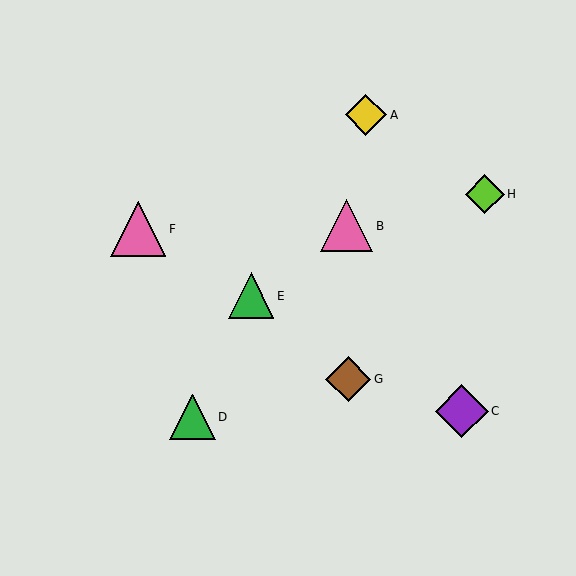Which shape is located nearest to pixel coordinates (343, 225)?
The pink triangle (labeled B) at (347, 226) is nearest to that location.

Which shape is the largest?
The pink triangle (labeled F) is the largest.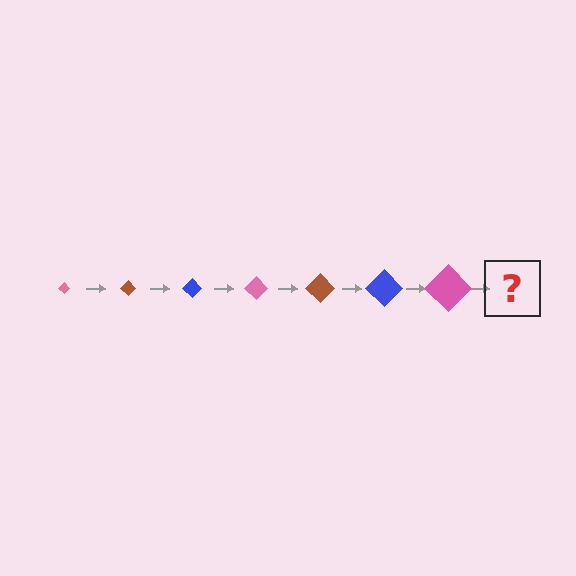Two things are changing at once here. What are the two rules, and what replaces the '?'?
The two rules are that the diamond grows larger each step and the color cycles through pink, brown, and blue. The '?' should be a brown diamond, larger than the previous one.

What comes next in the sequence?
The next element should be a brown diamond, larger than the previous one.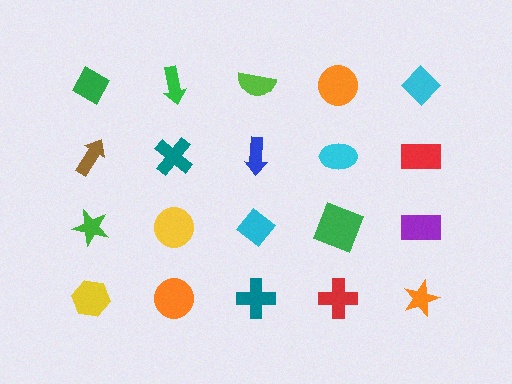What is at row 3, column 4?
A green square.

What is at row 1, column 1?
A green diamond.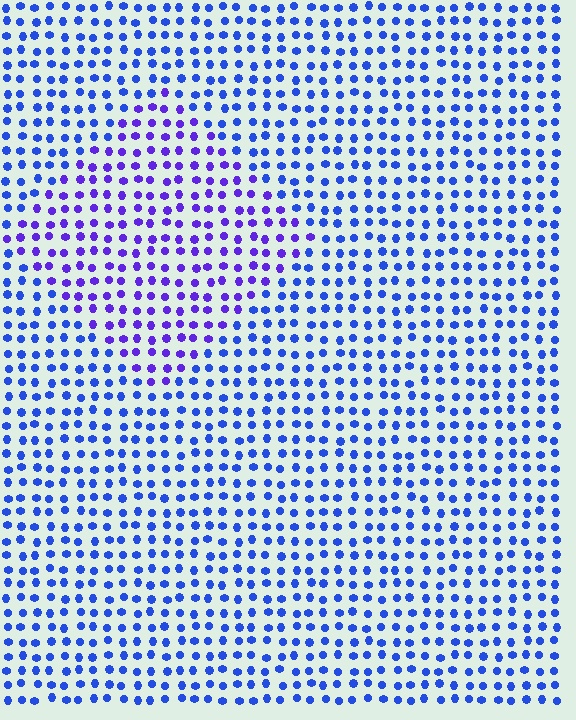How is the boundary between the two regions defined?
The boundary is defined purely by a slight shift in hue (about 32 degrees). Spacing, size, and orientation are identical on both sides.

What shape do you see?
I see a diamond.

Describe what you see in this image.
The image is filled with small blue elements in a uniform arrangement. A diamond-shaped region is visible where the elements are tinted to a slightly different hue, forming a subtle color boundary.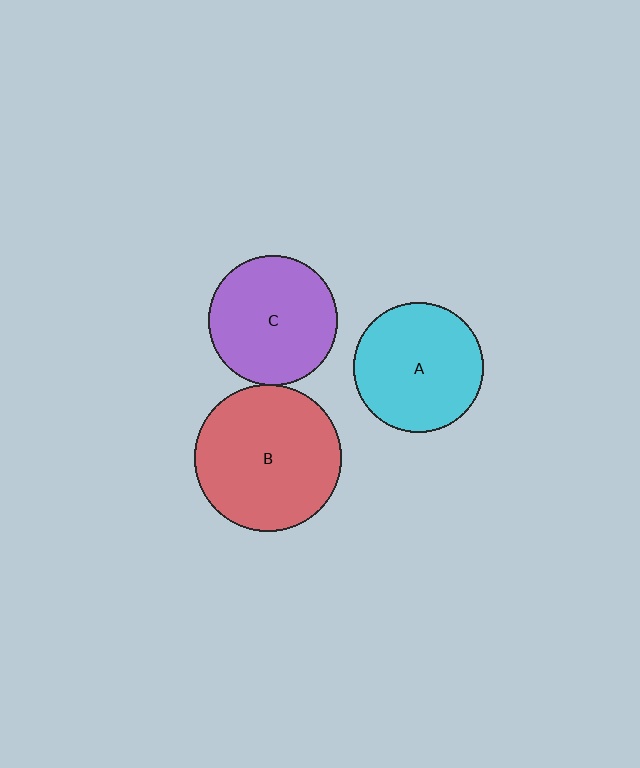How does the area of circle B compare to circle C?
Approximately 1.3 times.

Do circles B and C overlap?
Yes.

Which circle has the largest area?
Circle B (red).